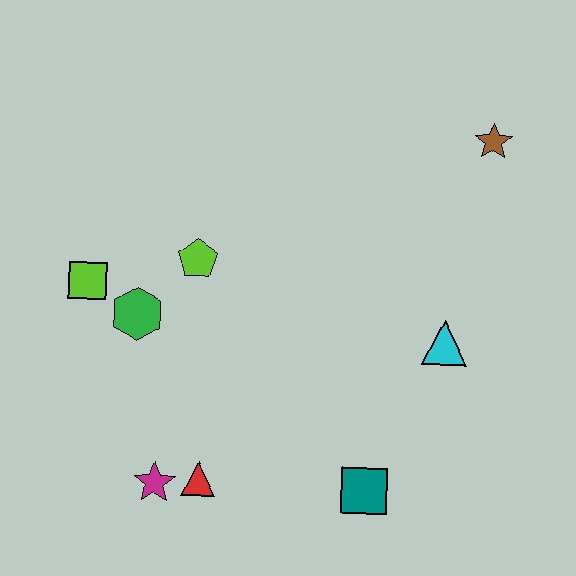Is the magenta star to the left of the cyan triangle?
Yes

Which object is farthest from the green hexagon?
The brown star is farthest from the green hexagon.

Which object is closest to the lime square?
The green hexagon is closest to the lime square.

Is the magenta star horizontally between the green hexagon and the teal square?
Yes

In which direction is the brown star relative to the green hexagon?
The brown star is to the right of the green hexagon.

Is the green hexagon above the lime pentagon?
No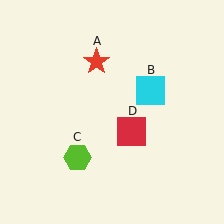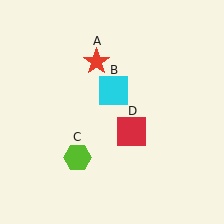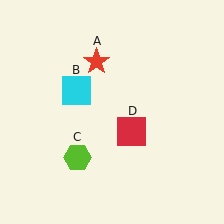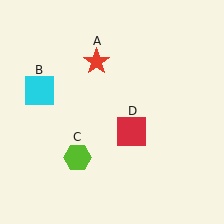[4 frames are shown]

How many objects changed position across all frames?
1 object changed position: cyan square (object B).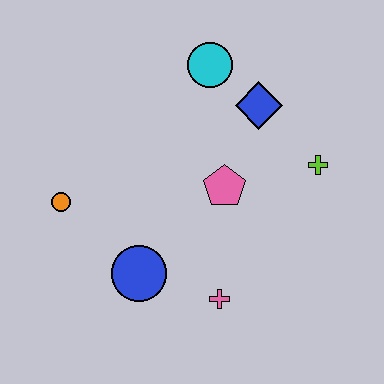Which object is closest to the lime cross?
The blue diamond is closest to the lime cross.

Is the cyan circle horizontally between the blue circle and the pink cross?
Yes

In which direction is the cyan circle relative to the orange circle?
The cyan circle is to the right of the orange circle.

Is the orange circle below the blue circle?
No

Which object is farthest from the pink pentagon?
The orange circle is farthest from the pink pentagon.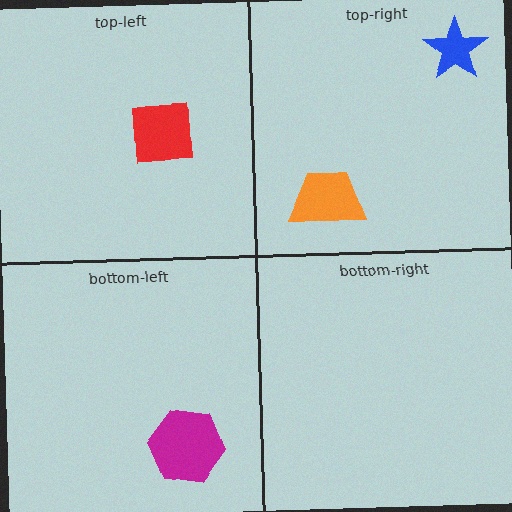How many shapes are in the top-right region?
2.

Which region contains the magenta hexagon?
The bottom-left region.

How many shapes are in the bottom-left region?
1.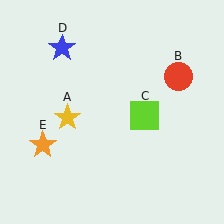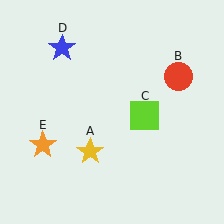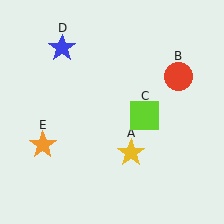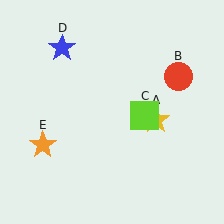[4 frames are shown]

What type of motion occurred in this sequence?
The yellow star (object A) rotated counterclockwise around the center of the scene.